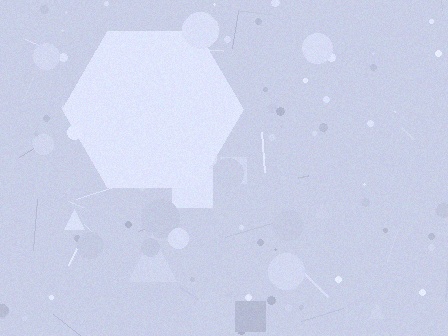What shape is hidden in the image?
A hexagon is hidden in the image.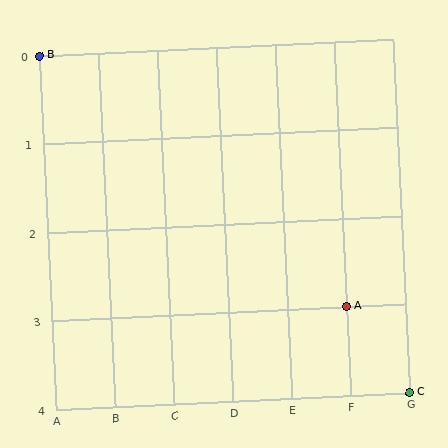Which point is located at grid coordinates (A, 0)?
Point B is at (A, 0).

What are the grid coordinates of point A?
Point A is at grid coordinates (F, 3).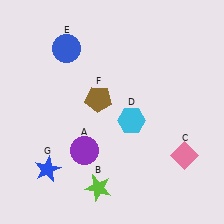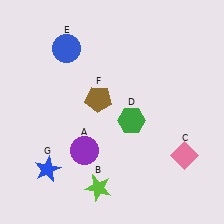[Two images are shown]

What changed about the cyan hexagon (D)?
In Image 1, D is cyan. In Image 2, it changed to green.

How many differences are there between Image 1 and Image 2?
There is 1 difference between the two images.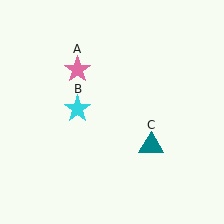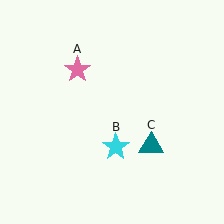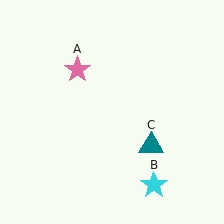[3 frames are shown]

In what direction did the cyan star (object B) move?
The cyan star (object B) moved down and to the right.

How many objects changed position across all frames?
1 object changed position: cyan star (object B).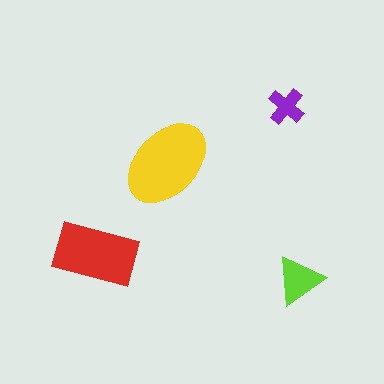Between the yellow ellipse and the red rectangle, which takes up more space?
The yellow ellipse.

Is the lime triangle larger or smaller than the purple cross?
Larger.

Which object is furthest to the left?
The red rectangle is leftmost.